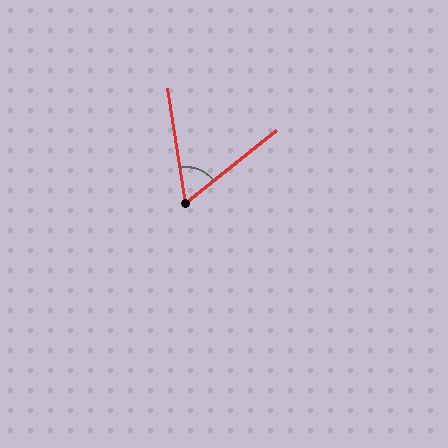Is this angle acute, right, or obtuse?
It is acute.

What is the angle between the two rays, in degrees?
Approximately 60 degrees.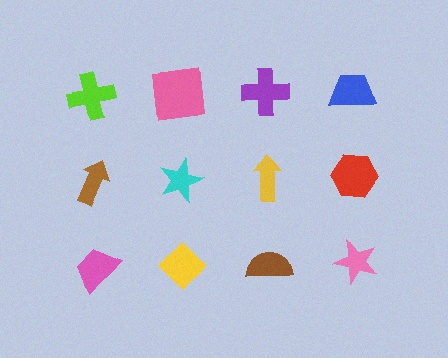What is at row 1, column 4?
A blue trapezoid.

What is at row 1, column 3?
A purple cross.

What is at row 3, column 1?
A pink trapezoid.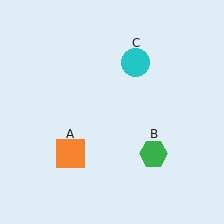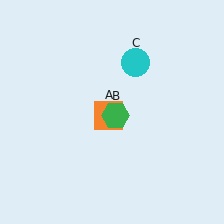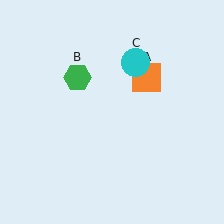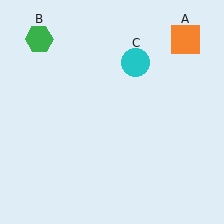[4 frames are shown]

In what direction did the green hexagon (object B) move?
The green hexagon (object B) moved up and to the left.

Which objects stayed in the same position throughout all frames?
Cyan circle (object C) remained stationary.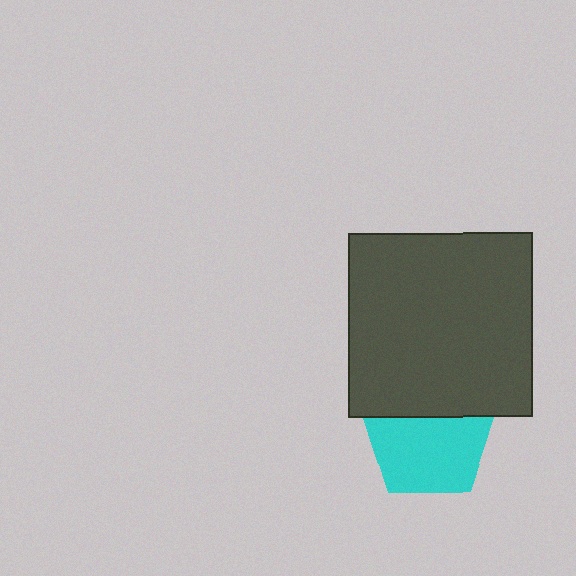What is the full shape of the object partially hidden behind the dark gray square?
The partially hidden object is a cyan pentagon.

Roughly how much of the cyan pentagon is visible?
Most of it is visible (roughly 70%).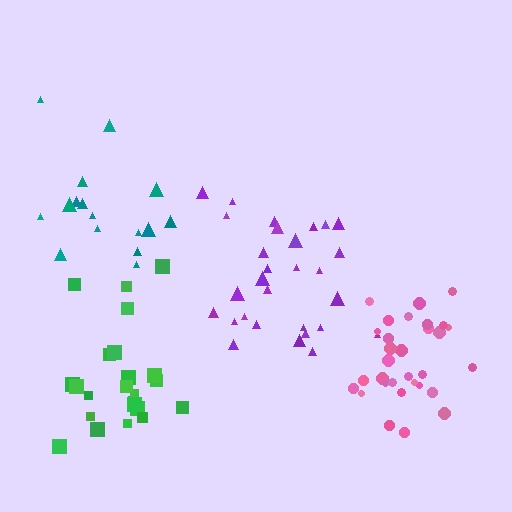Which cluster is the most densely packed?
Pink.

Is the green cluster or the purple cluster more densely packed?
Green.